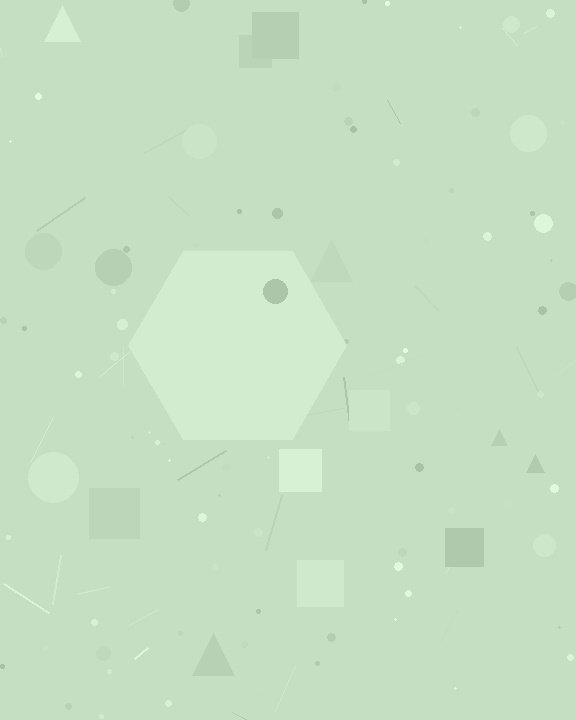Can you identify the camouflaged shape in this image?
The camouflaged shape is a hexagon.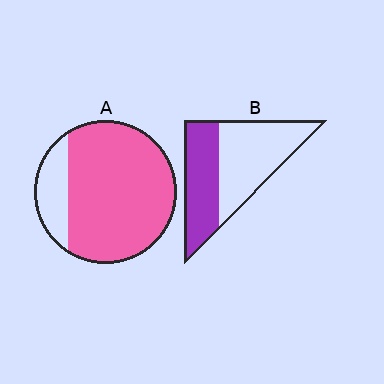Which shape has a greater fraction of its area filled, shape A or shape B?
Shape A.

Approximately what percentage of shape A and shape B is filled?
A is approximately 80% and B is approximately 45%.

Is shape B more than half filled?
No.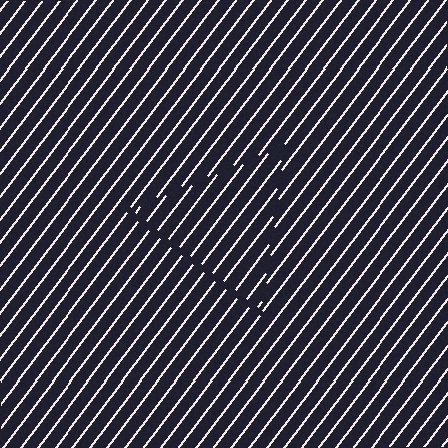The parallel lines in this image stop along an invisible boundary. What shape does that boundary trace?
An illusory triangle. The interior of the shape contains the same grating, shifted by half a period — the contour is defined by the phase discontinuity where line-ends from the inner and outer gratings abut.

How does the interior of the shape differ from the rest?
The interior of the shape contains the same grating, shifted by half a period — the contour is defined by the phase discontinuity where line-ends from the inner and outer gratings abut.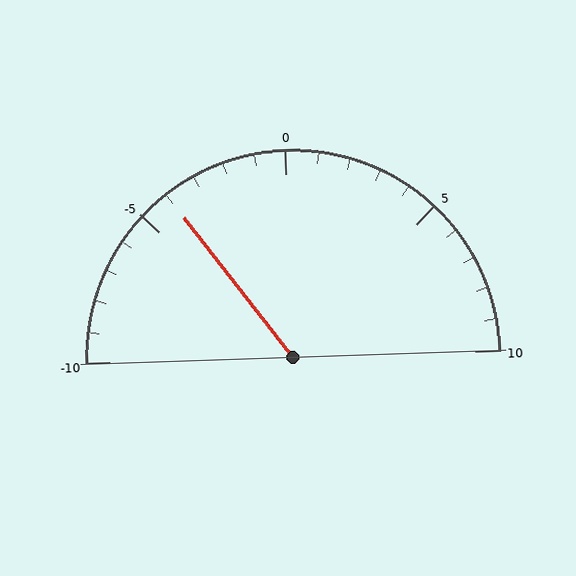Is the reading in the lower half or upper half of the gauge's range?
The reading is in the lower half of the range (-10 to 10).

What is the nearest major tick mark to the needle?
The nearest major tick mark is -5.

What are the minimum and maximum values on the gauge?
The gauge ranges from -10 to 10.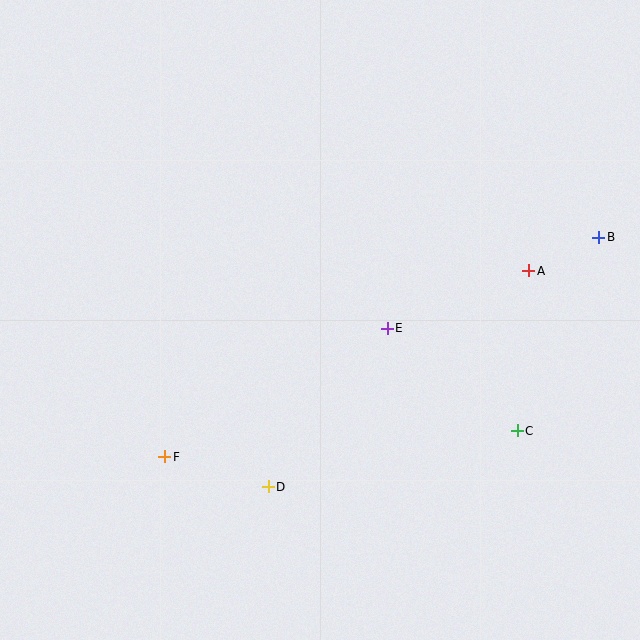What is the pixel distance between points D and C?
The distance between D and C is 255 pixels.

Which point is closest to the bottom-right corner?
Point C is closest to the bottom-right corner.